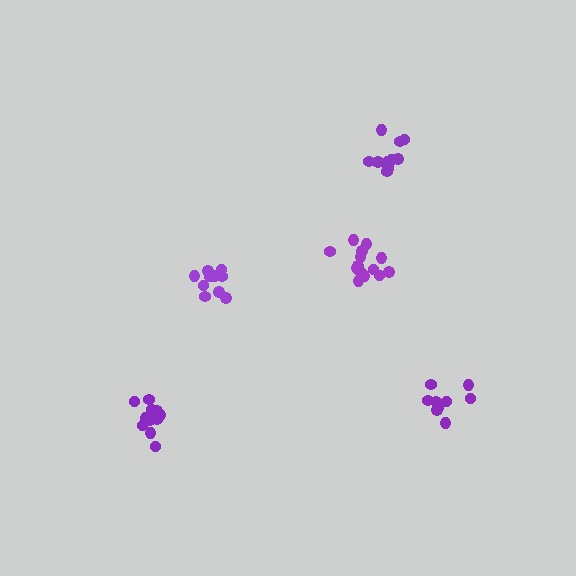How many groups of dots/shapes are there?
There are 5 groups.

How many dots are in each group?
Group 1: 15 dots, Group 2: 10 dots, Group 3: 9 dots, Group 4: 11 dots, Group 5: 13 dots (58 total).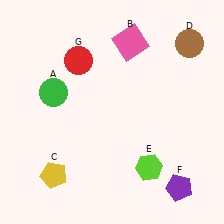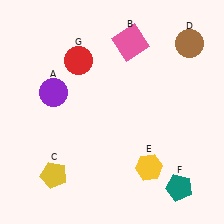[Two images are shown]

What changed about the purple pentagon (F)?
In Image 1, F is purple. In Image 2, it changed to teal.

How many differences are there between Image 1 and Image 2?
There are 3 differences between the two images.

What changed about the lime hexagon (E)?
In Image 1, E is lime. In Image 2, it changed to yellow.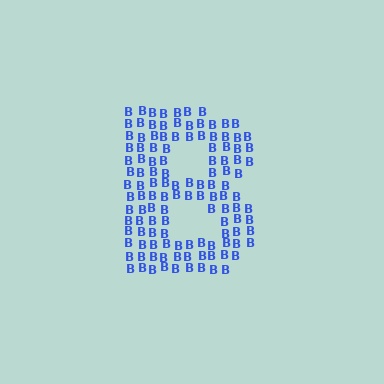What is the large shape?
The large shape is the letter B.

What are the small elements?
The small elements are letter B's.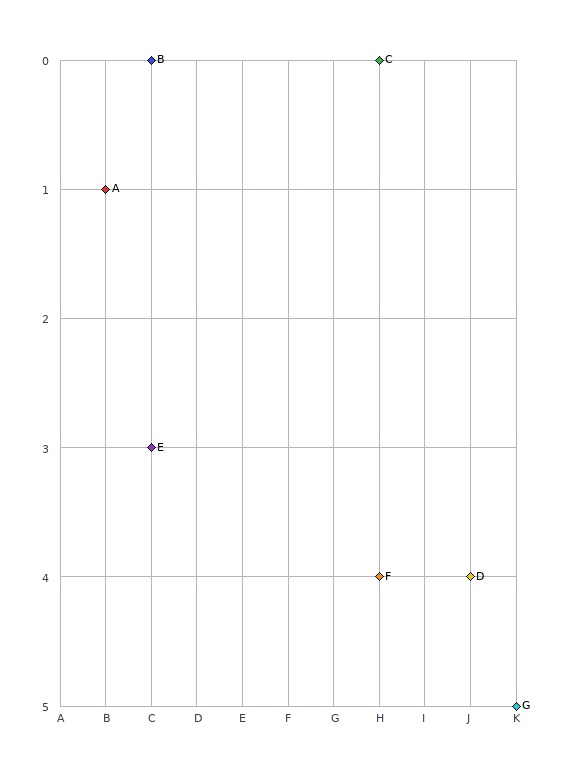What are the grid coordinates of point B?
Point B is at grid coordinates (C, 0).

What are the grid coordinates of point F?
Point F is at grid coordinates (H, 4).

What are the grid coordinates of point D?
Point D is at grid coordinates (J, 4).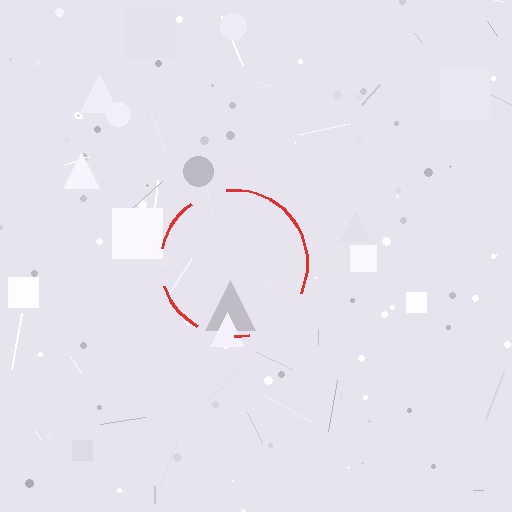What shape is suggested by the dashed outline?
The dashed outline suggests a circle.